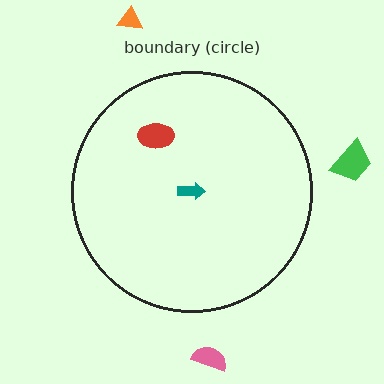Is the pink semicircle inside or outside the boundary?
Outside.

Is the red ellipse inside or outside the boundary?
Inside.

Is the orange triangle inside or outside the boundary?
Outside.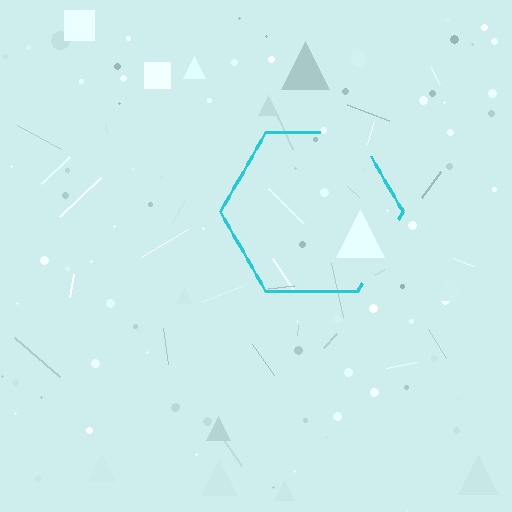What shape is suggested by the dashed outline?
The dashed outline suggests a hexagon.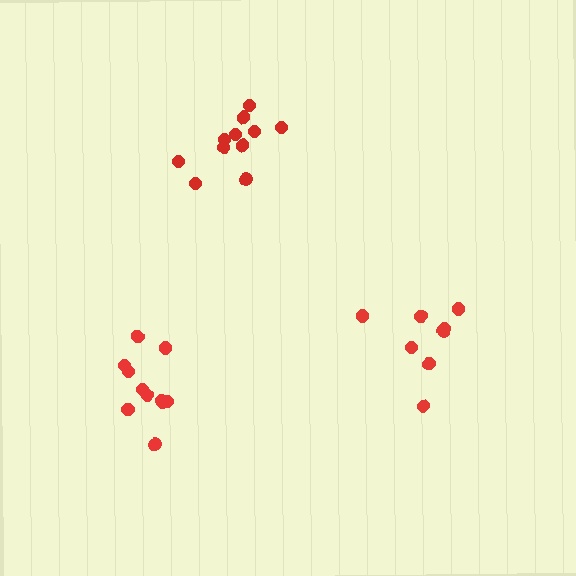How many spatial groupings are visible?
There are 3 spatial groupings.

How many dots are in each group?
Group 1: 11 dots, Group 2: 11 dots, Group 3: 8 dots (30 total).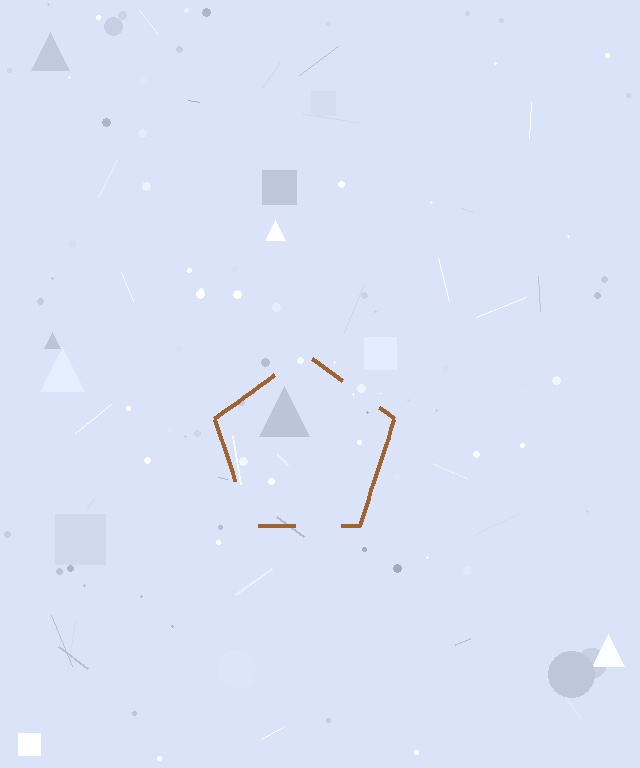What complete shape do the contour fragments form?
The contour fragments form a pentagon.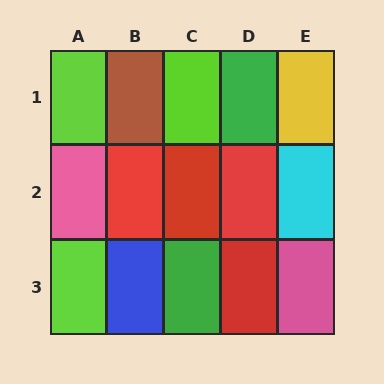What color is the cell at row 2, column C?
Red.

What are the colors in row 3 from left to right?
Lime, blue, green, red, pink.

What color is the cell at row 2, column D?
Red.